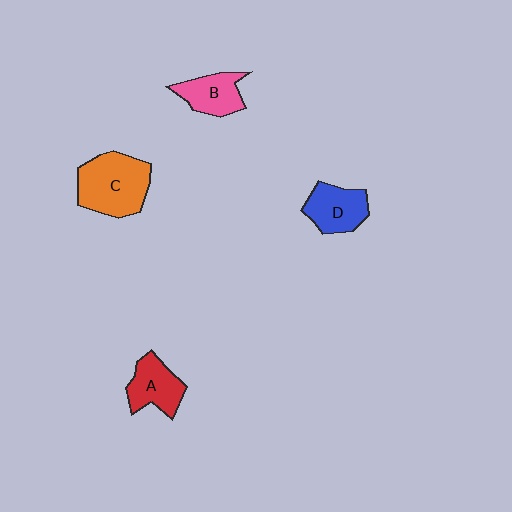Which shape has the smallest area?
Shape B (pink).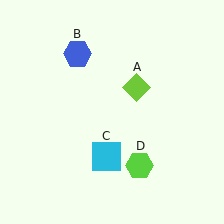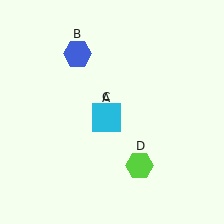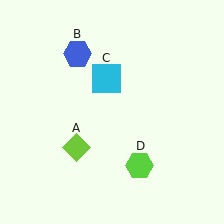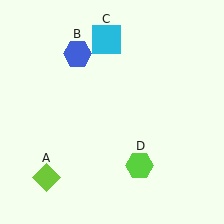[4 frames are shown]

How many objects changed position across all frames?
2 objects changed position: lime diamond (object A), cyan square (object C).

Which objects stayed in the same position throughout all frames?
Blue hexagon (object B) and lime hexagon (object D) remained stationary.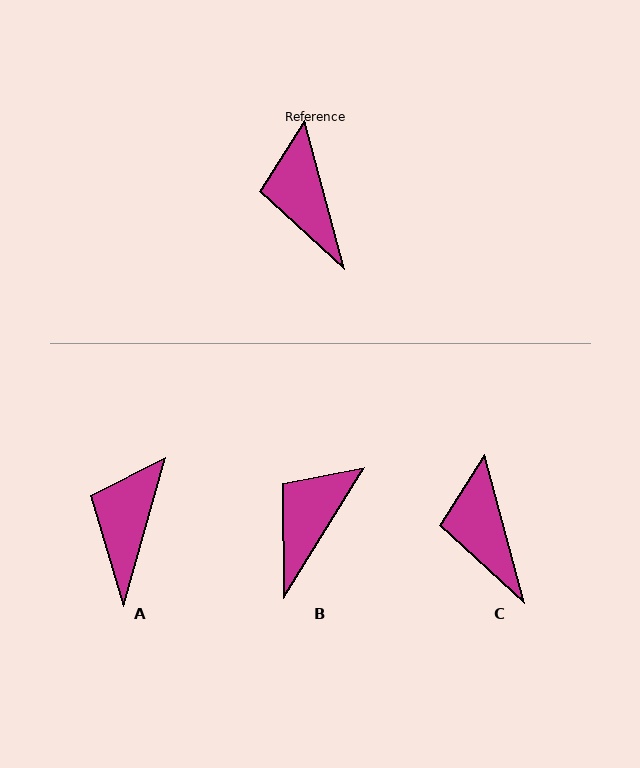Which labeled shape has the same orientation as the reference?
C.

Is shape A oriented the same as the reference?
No, it is off by about 31 degrees.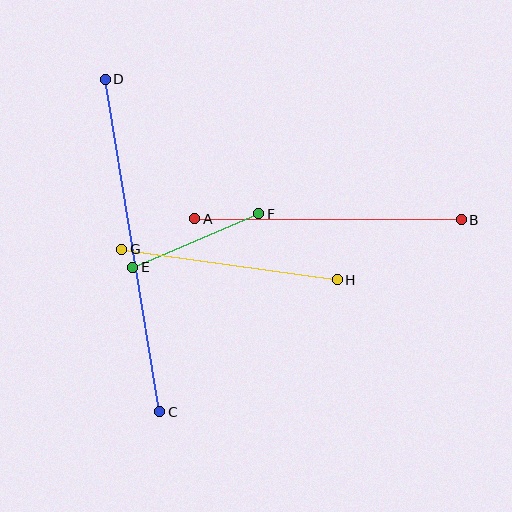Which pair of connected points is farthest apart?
Points C and D are farthest apart.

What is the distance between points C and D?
The distance is approximately 337 pixels.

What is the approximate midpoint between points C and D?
The midpoint is at approximately (133, 245) pixels.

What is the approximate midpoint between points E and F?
The midpoint is at approximately (196, 240) pixels.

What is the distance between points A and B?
The distance is approximately 267 pixels.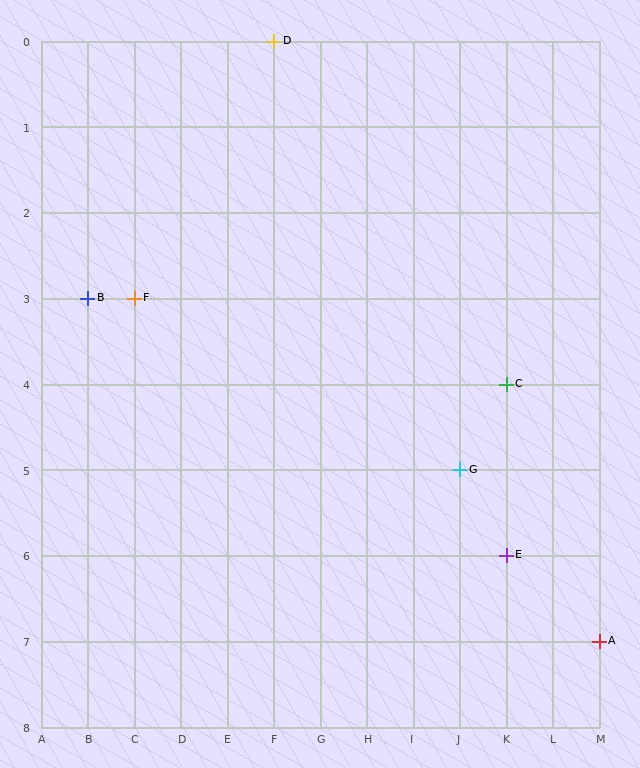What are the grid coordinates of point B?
Point B is at grid coordinates (B, 3).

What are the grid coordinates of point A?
Point A is at grid coordinates (M, 7).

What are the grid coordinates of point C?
Point C is at grid coordinates (K, 4).